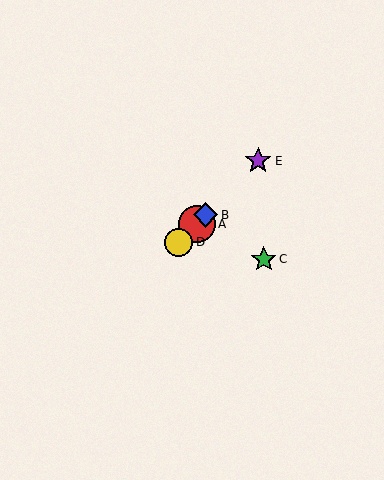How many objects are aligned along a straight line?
4 objects (A, B, D, E) are aligned along a straight line.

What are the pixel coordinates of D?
Object D is at (179, 242).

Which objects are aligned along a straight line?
Objects A, B, D, E are aligned along a straight line.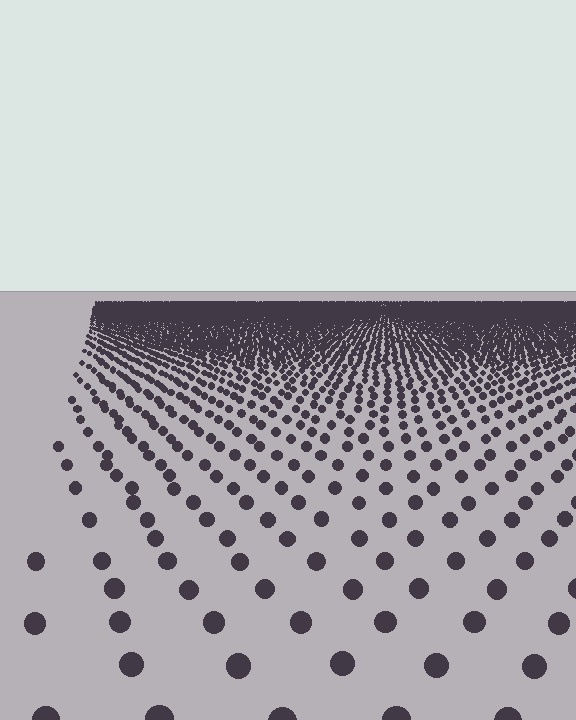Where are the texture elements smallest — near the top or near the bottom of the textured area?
Near the top.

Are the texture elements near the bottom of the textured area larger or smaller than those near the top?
Larger. Near the bottom, elements are closer to the viewer and appear at a bigger on-screen size.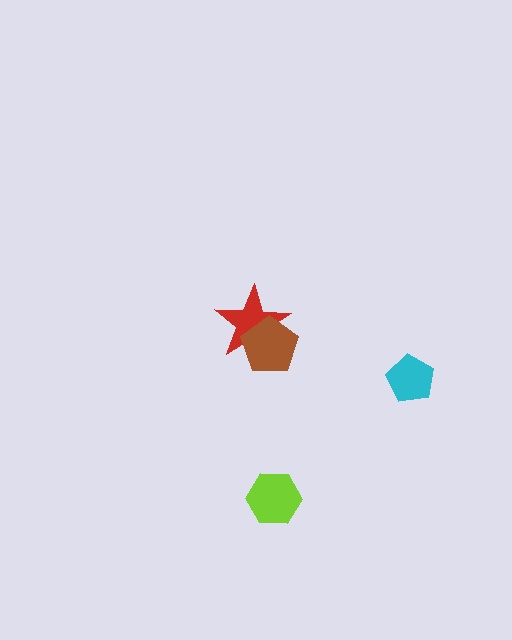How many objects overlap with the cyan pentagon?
0 objects overlap with the cyan pentagon.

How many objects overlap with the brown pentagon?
1 object overlaps with the brown pentagon.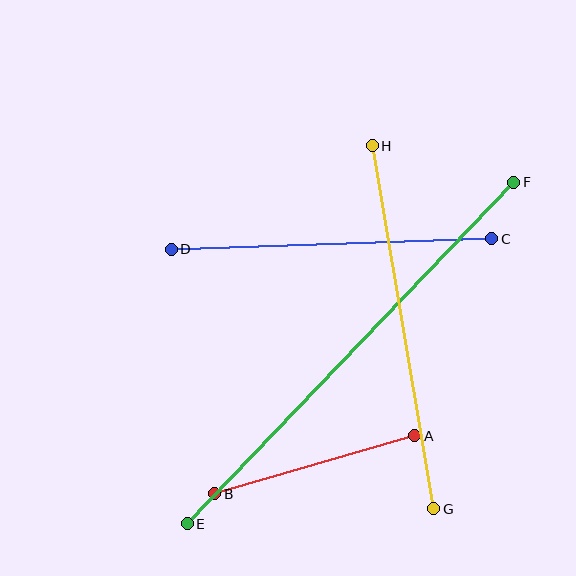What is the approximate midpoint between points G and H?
The midpoint is at approximately (403, 327) pixels.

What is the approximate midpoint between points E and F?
The midpoint is at approximately (351, 353) pixels.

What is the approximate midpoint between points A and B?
The midpoint is at approximately (315, 465) pixels.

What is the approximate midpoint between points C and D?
The midpoint is at approximately (331, 244) pixels.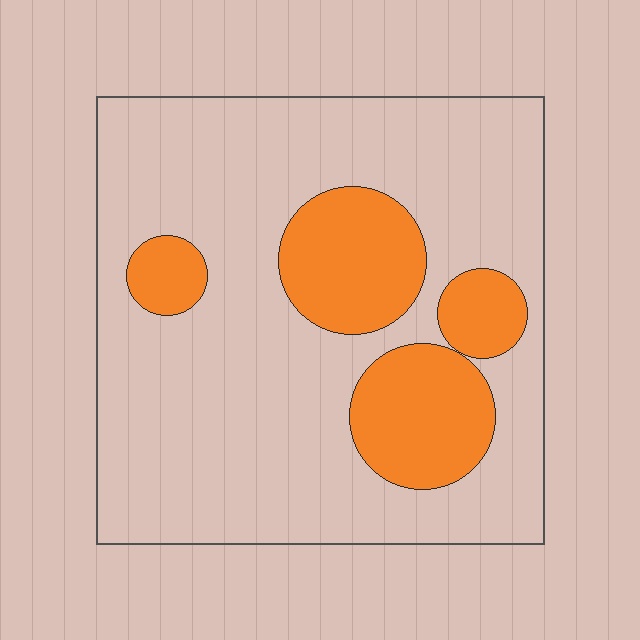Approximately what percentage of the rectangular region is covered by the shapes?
Approximately 25%.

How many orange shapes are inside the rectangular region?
4.